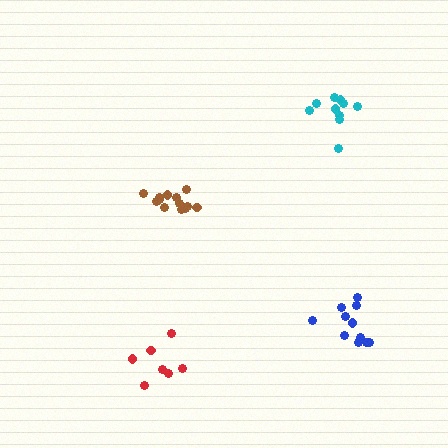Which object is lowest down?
The red cluster is bottommost.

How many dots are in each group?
Group 1: 7 dots, Group 2: 10 dots, Group 3: 13 dots, Group 4: 11 dots (41 total).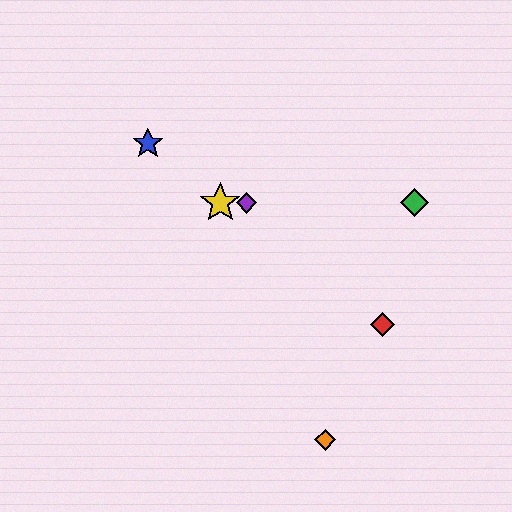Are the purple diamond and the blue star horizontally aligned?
No, the purple diamond is at y≈203 and the blue star is at y≈144.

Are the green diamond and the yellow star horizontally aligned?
Yes, both are at y≈203.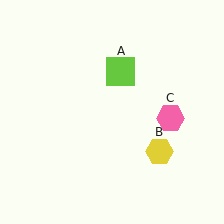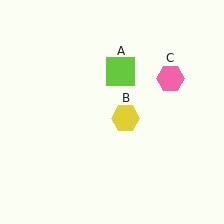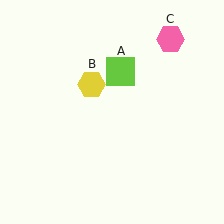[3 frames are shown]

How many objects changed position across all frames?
2 objects changed position: yellow hexagon (object B), pink hexagon (object C).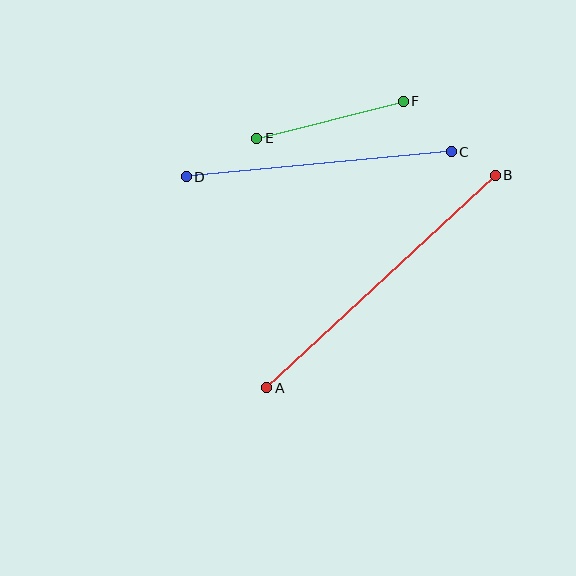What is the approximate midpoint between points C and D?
The midpoint is at approximately (319, 164) pixels.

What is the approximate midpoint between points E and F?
The midpoint is at approximately (330, 120) pixels.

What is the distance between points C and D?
The distance is approximately 266 pixels.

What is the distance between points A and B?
The distance is approximately 312 pixels.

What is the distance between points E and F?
The distance is approximately 151 pixels.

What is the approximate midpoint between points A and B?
The midpoint is at approximately (381, 282) pixels.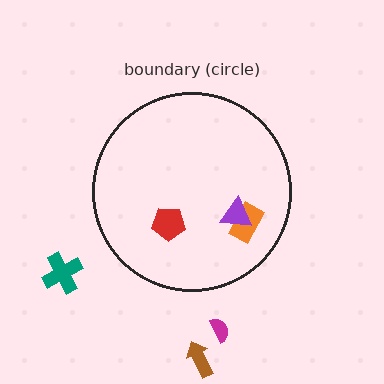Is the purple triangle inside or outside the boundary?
Inside.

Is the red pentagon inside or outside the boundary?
Inside.